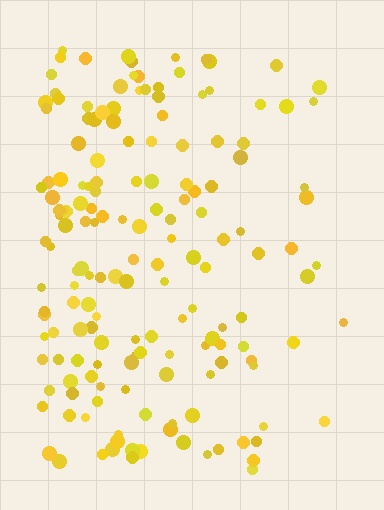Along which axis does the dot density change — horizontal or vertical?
Horizontal.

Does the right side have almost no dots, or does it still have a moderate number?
Still a moderate number, just noticeably fewer than the left.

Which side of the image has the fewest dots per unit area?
The right.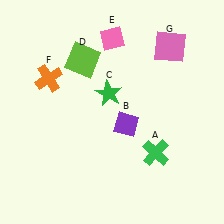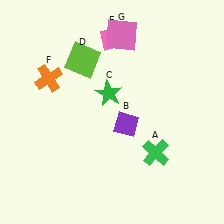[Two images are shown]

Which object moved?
The pink square (G) moved left.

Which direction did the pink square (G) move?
The pink square (G) moved left.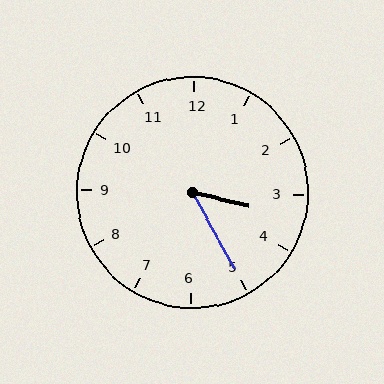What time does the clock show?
3:25.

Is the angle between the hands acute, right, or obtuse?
It is acute.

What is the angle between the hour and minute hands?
Approximately 48 degrees.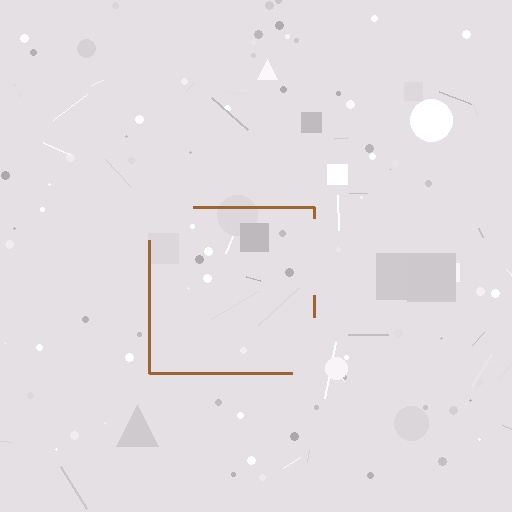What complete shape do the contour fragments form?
The contour fragments form a square.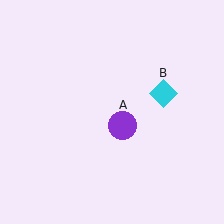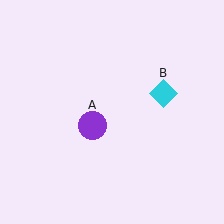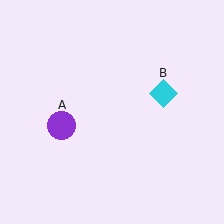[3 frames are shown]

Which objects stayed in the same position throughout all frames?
Cyan diamond (object B) remained stationary.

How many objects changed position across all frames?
1 object changed position: purple circle (object A).